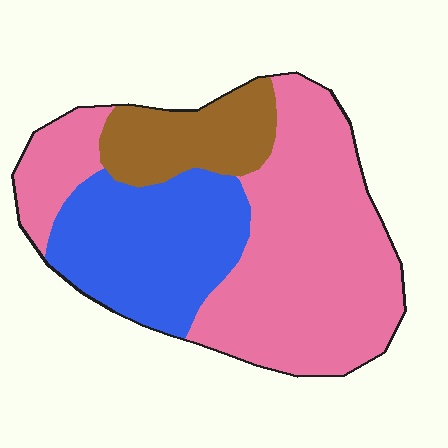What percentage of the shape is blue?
Blue takes up between a quarter and a half of the shape.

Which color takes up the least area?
Brown, at roughly 15%.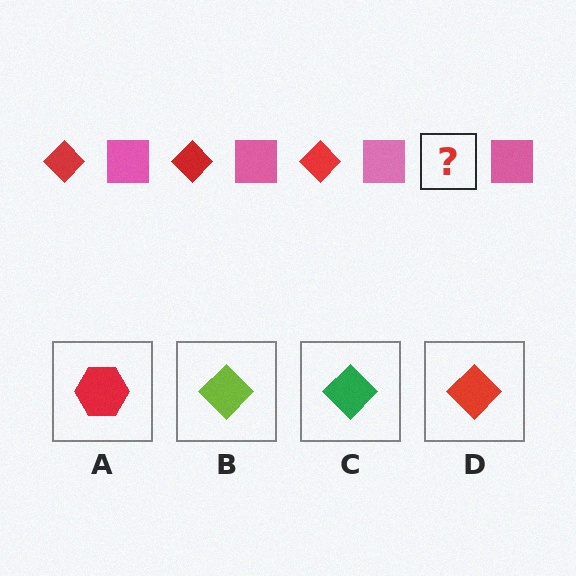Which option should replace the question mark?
Option D.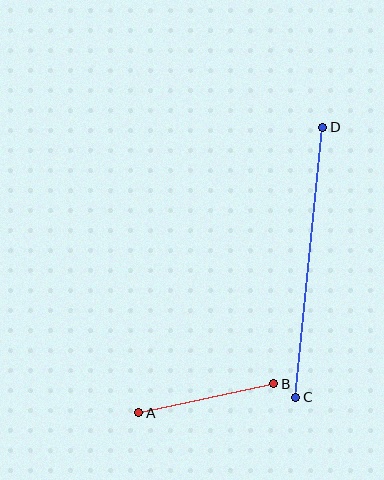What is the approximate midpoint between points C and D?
The midpoint is at approximately (309, 262) pixels.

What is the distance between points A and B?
The distance is approximately 138 pixels.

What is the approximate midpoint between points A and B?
The midpoint is at approximately (206, 398) pixels.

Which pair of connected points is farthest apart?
Points C and D are farthest apart.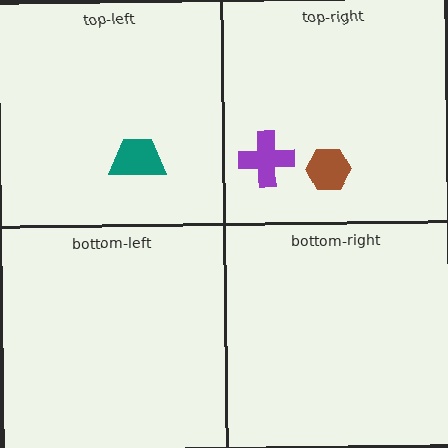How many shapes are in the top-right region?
2.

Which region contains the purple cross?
The top-right region.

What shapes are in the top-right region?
The brown hexagon, the purple cross.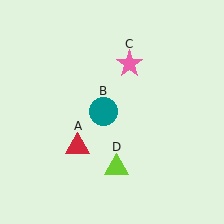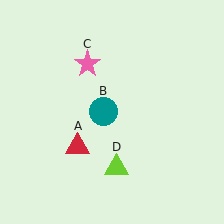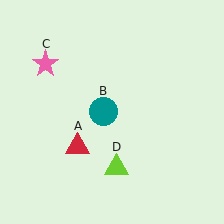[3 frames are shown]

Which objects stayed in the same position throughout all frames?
Red triangle (object A) and teal circle (object B) and lime triangle (object D) remained stationary.